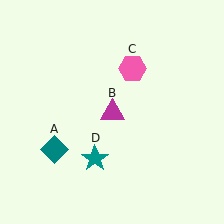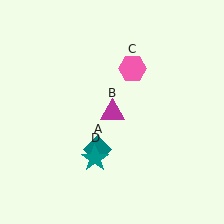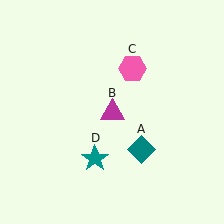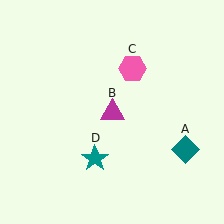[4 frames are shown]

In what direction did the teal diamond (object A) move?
The teal diamond (object A) moved right.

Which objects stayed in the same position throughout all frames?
Magenta triangle (object B) and pink hexagon (object C) and teal star (object D) remained stationary.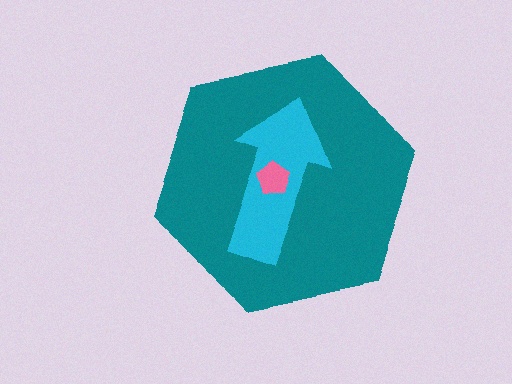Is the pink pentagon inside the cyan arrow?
Yes.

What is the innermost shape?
The pink pentagon.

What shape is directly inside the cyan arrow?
The pink pentagon.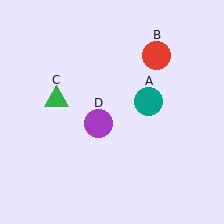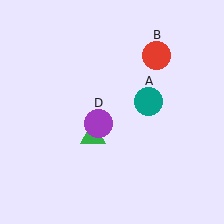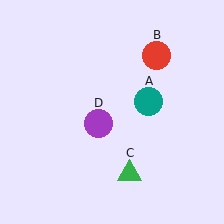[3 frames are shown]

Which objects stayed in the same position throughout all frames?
Teal circle (object A) and red circle (object B) and purple circle (object D) remained stationary.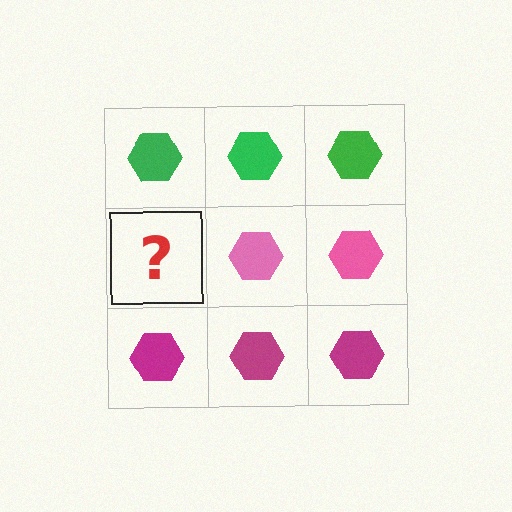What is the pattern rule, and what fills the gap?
The rule is that each row has a consistent color. The gap should be filled with a pink hexagon.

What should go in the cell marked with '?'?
The missing cell should contain a pink hexagon.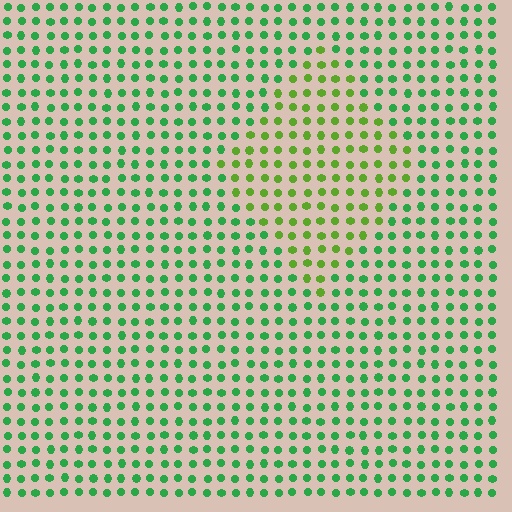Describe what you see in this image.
The image is filled with small green elements in a uniform arrangement. A diamond-shaped region is visible where the elements are tinted to a slightly different hue, forming a subtle color boundary.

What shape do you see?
I see a diamond.